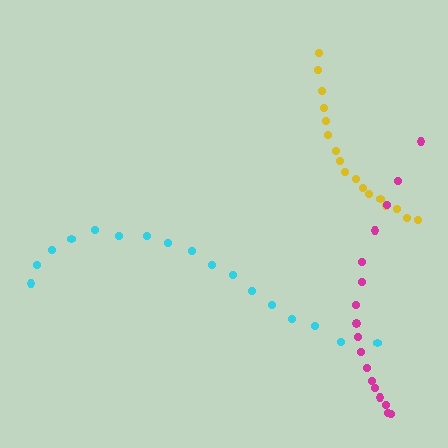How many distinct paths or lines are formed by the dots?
There are 3 distinct paths.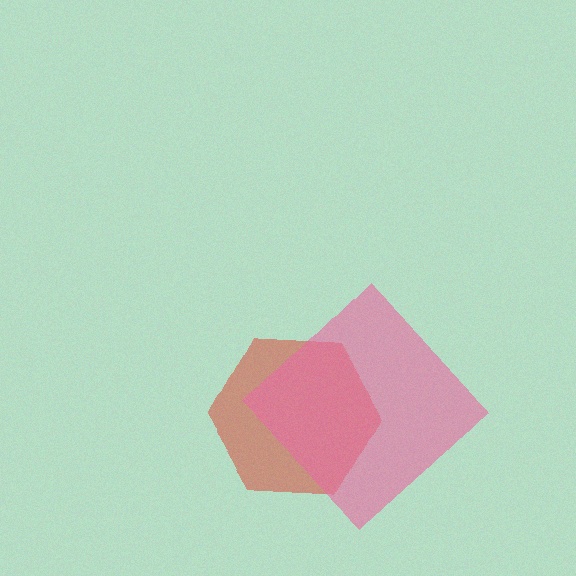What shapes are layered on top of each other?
The layered shapes are: a red hexagon, a pink diamond.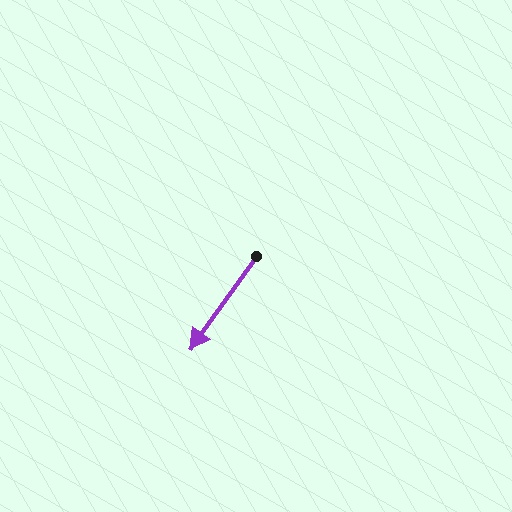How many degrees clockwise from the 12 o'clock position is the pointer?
Approximately 215 degrees.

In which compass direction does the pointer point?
Southwest.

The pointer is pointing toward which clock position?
Roughly 7 o'clock.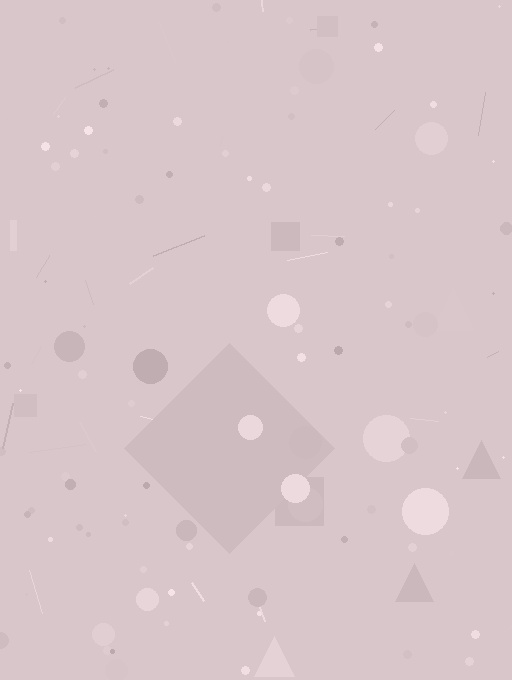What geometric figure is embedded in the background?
A diamond is embedded in the background.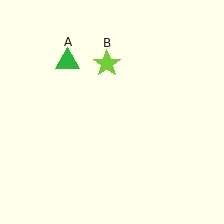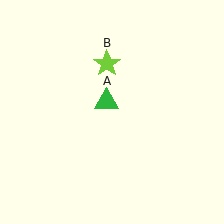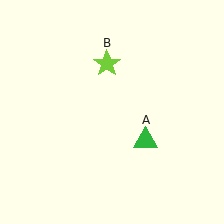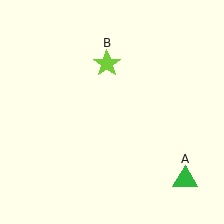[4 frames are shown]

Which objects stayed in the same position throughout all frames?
Lime star (object B) remained stationary.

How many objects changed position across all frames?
1 object changed position: green triangle (object A).